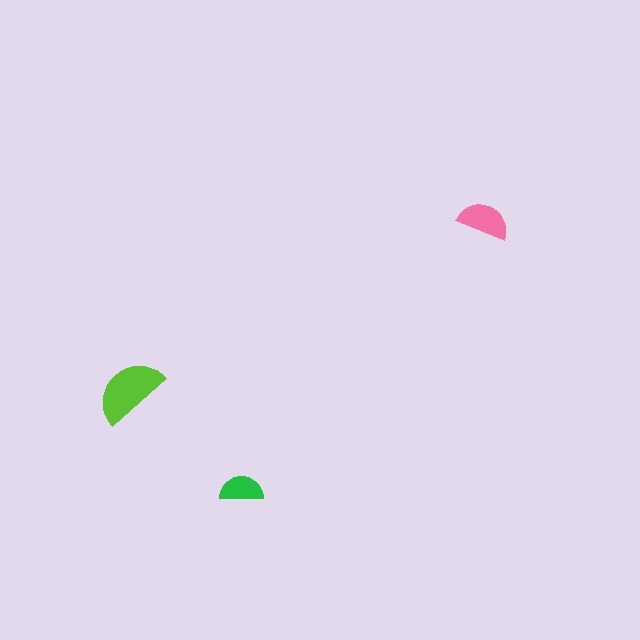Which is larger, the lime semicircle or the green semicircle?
The lime one.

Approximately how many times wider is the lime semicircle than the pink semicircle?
About 1.5 times wider.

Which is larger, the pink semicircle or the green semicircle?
The pink one.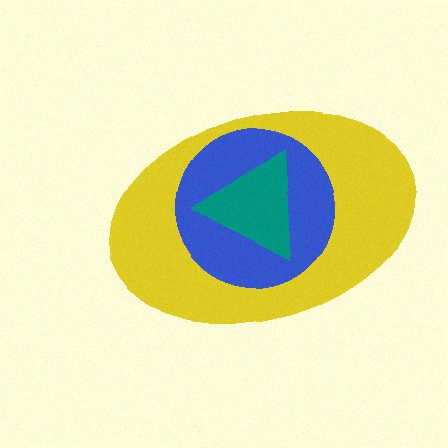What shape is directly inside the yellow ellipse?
The blue circle.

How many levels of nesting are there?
3.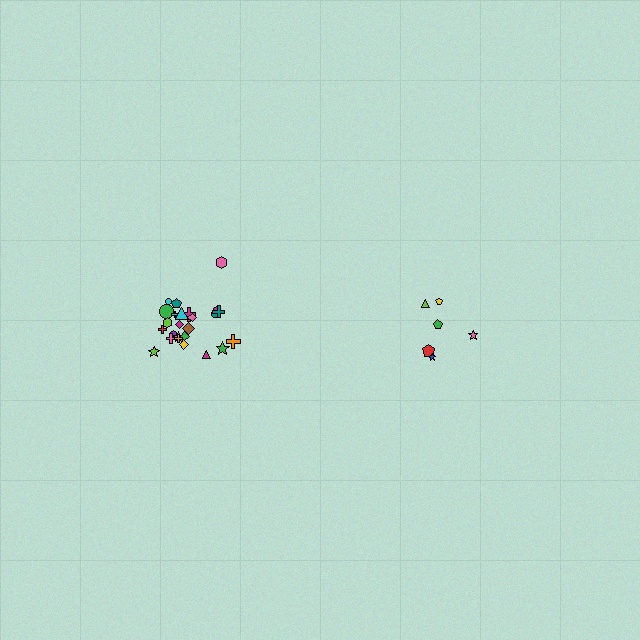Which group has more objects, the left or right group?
The left group.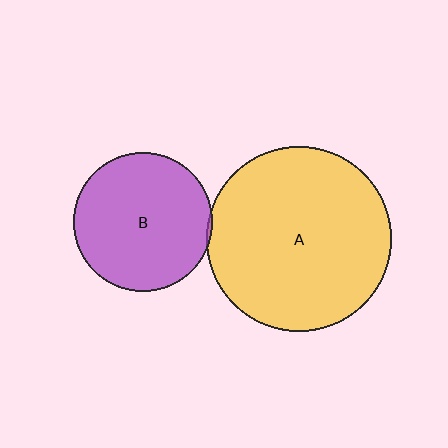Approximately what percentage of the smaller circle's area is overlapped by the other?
Approximately 5%.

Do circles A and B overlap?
Yes.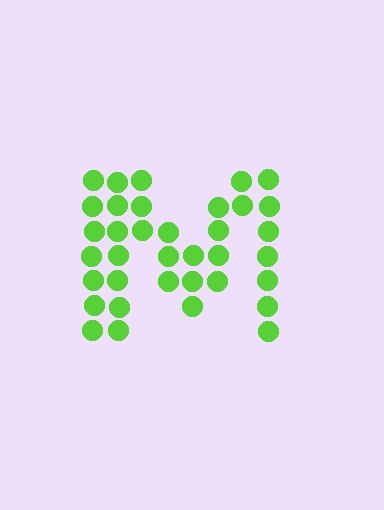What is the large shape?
The large shape is the letter M.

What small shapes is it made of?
It is made of small circles.